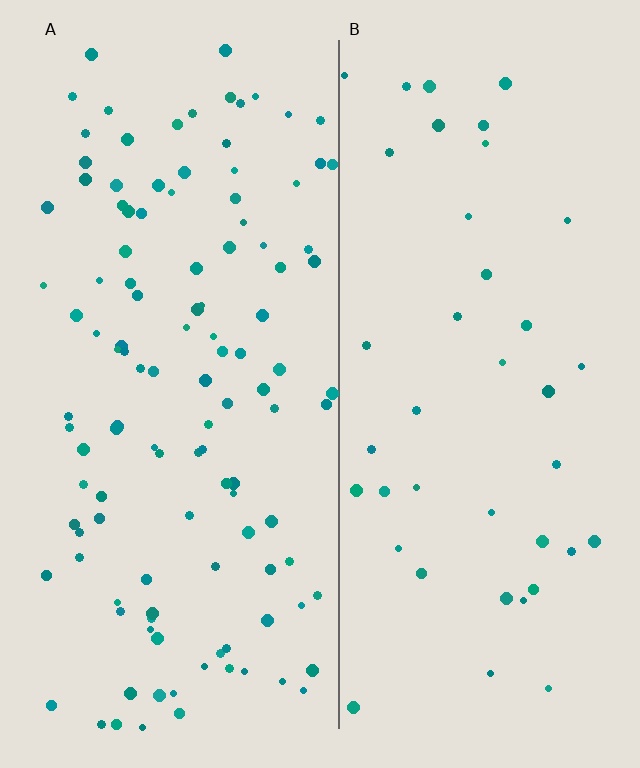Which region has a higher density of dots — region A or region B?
A (the left).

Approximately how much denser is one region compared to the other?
Approximately 2.8× — region A over region B.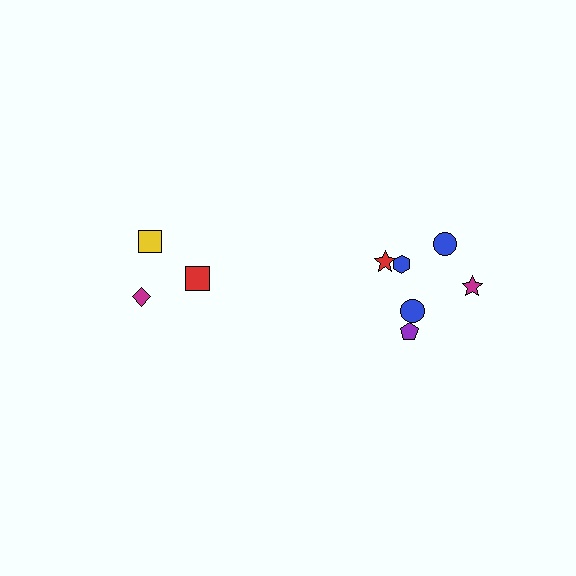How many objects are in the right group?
There are 6 objects.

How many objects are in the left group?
There are 3 objects.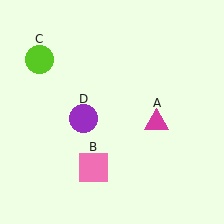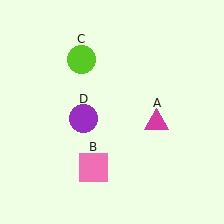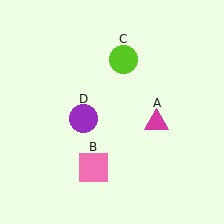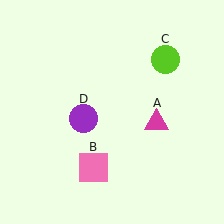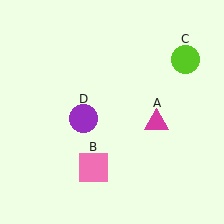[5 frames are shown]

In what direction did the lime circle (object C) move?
The lime circle (object C) moved right.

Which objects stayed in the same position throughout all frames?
Magenta triangle (object A) and pink square (object B) and purple circle (object D) remained stationary.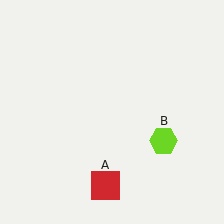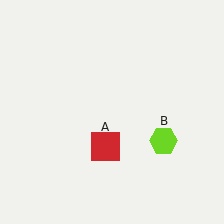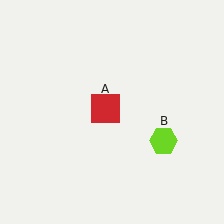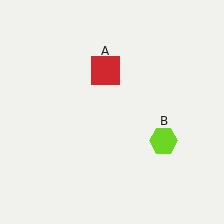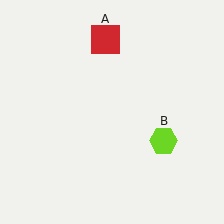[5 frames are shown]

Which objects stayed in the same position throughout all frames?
Lime hexagon (object B) remained stationary.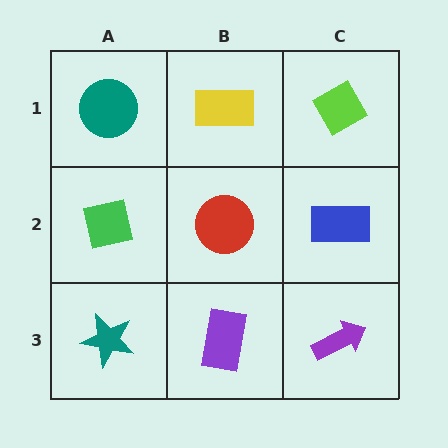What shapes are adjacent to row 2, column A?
A teal circle (row 1, column A), a teal star (row 3, column A), a red circle (row 2, column B).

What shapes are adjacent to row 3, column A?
A green square (row 2, column A), a purple rectangle (row 3, column B).